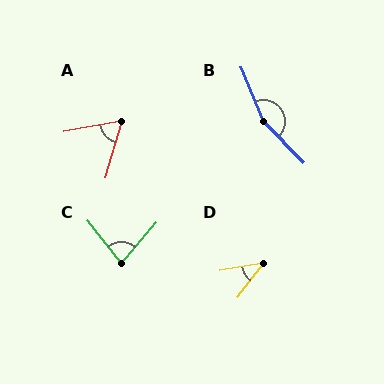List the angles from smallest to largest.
D (43°), A (64°), C (79°), B (158°).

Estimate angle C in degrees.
Approximately 79 degrees.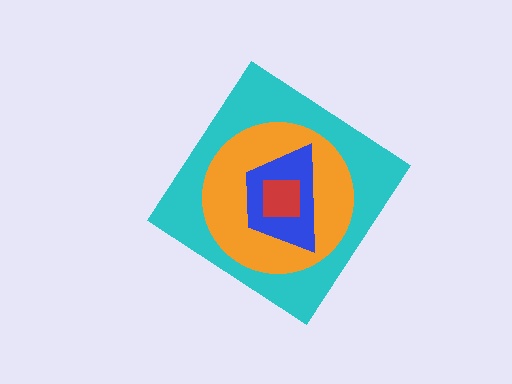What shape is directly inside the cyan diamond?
The orange circle.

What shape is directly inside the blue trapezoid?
The red square.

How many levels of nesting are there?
4.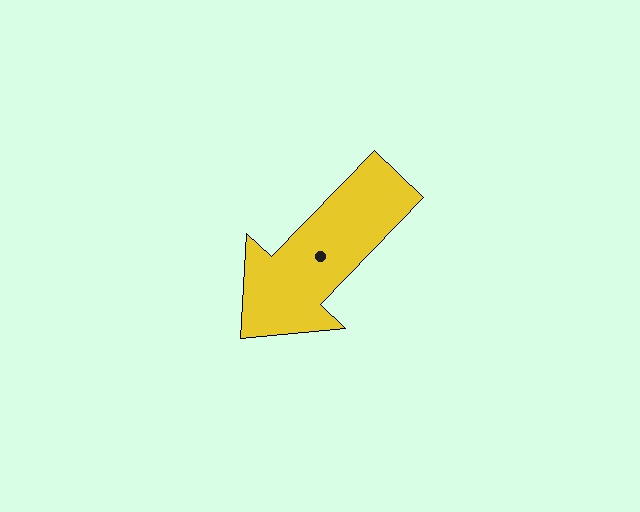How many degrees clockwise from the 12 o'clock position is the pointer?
Approximately 224 degrees.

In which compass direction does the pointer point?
Southwest.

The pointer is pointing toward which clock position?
Roughly 7 o'clock.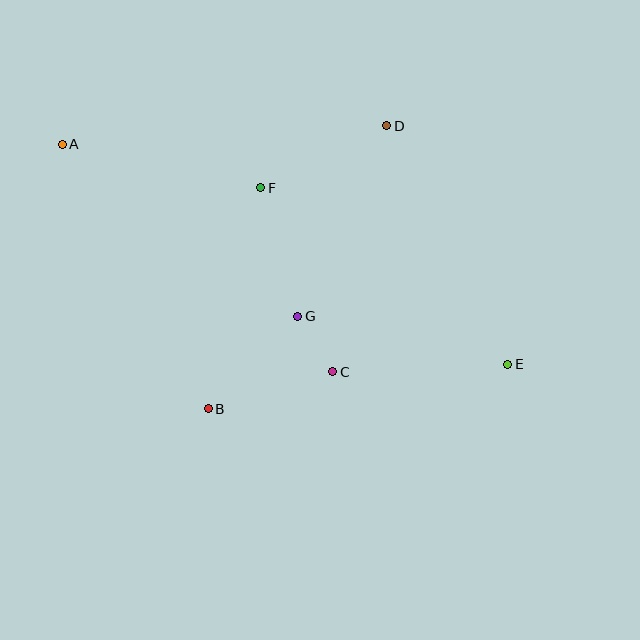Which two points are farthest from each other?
Points A and E are farthest from each other.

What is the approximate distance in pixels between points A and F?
The distance between A and F is approximately 203 pixels.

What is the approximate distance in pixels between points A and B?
The distance between A and B is approximately 302 pixels.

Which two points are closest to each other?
Points C and G are closest to each other.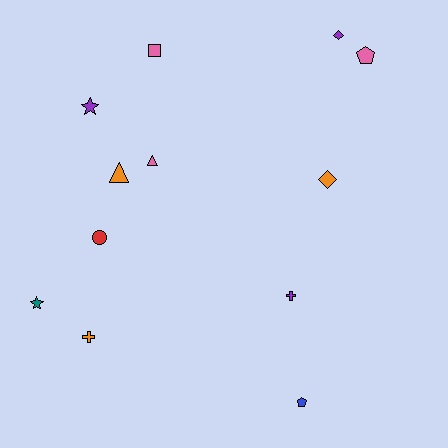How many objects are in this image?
There are 12 objects.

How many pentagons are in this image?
There are 2 pentagons.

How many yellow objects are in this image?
There are no yellow objects.